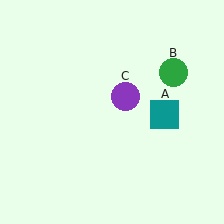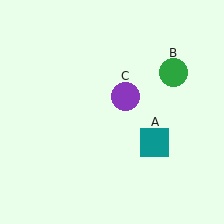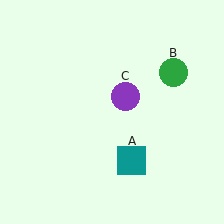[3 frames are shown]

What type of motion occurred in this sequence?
The teal square (object A) rotated clockwise around the center of the scene.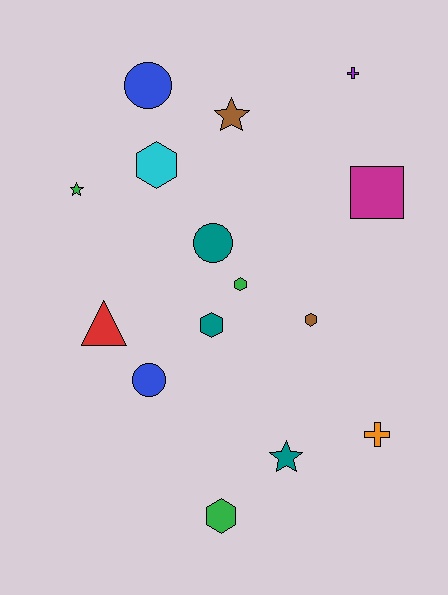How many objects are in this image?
There are 15 objects.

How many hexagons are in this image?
There are 5 hexagons.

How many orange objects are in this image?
There is 1 orange object.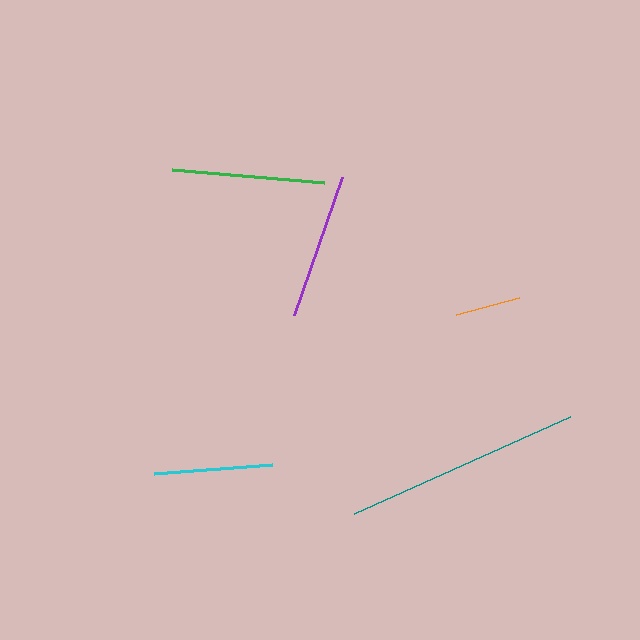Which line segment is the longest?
The teal line is the longest at approximately 236 pixels.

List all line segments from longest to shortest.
From longest to shortest: teal, green, purple, cyan, orange.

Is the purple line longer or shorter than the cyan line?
The purple line is longer than the cyan line.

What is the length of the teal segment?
The teal segment is approximately 236 pixels long.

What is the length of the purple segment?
The purple segment is approximately 146 pixels long.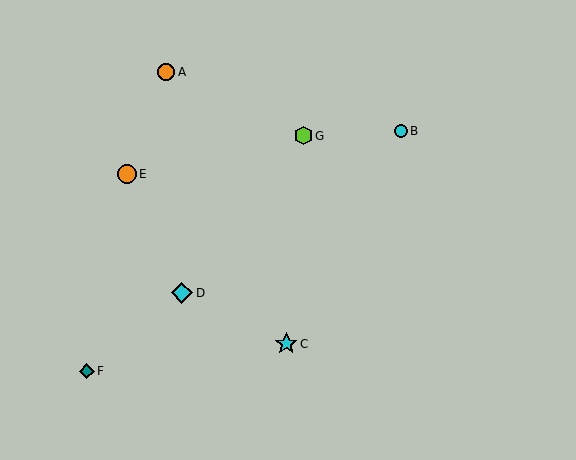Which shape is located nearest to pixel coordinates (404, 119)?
The cyan circle (labeled B) at (401, 131) is nearest to that location.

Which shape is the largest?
The cyan star (labeled C) is the largest.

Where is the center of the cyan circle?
The center of the cyan circle is at (401, 131).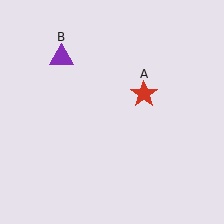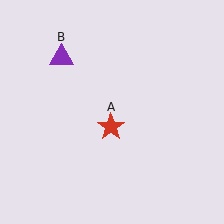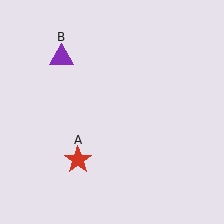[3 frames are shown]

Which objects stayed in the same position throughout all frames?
Purple triangle (object B) remained stationary.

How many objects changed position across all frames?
1 object changed position: red star (object A).